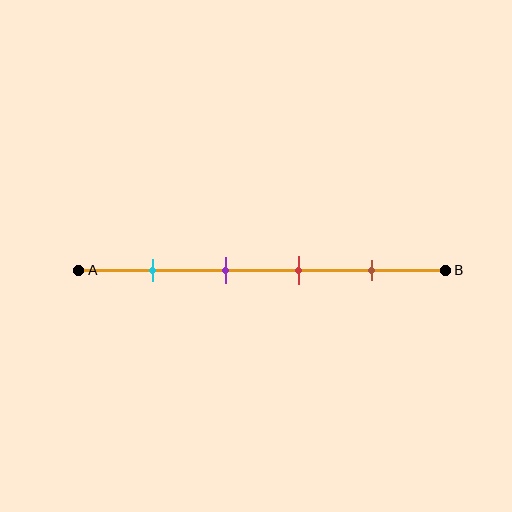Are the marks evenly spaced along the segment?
Yes, the marks are approximately evenly spaced.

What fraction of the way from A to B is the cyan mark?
The cyan mark is approximately 20% (0.2) of the way from A to B.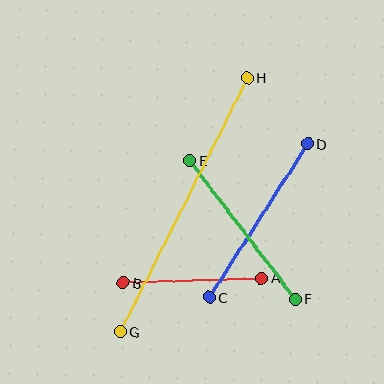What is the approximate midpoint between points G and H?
The midpoint is at approximately (184, 205) pixels.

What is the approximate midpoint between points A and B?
The midpoint is at approximately (192, 281) pixels.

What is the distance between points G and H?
The distance is approximately 284 pixels.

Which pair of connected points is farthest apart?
Points G and H are farthest apart.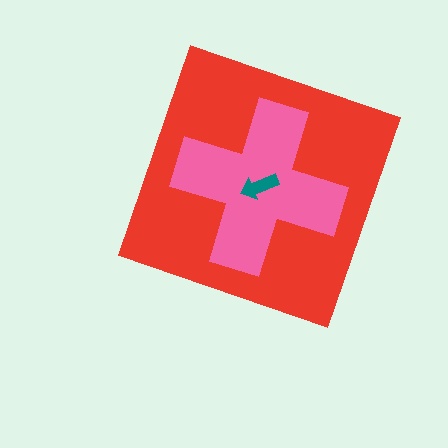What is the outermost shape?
The red diamond.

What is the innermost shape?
The teal arrow.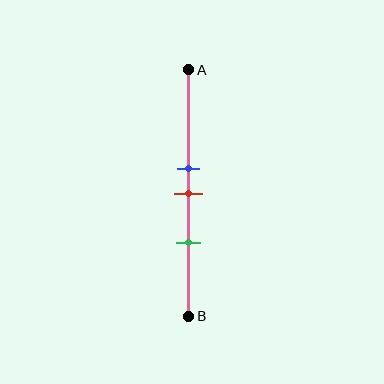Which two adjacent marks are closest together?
The blue and red marks are the closest adjacent pair.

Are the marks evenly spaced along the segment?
Yes, the marks are approximately evenly spaced.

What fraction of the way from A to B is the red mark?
The red mark is approximately 50% (0.5) of the way from A to B.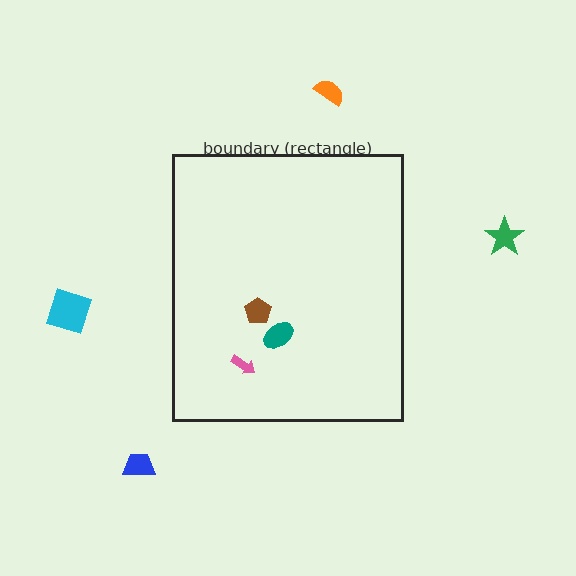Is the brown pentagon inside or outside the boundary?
Inside.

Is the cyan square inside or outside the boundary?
Outside.